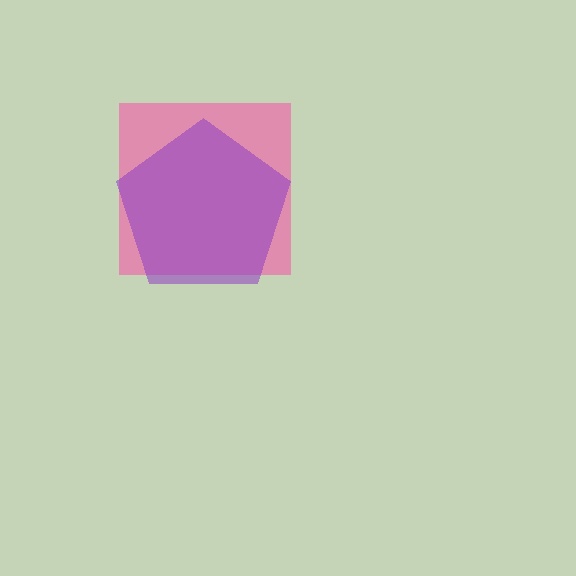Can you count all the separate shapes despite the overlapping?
Yes, there are 2 separate shapes.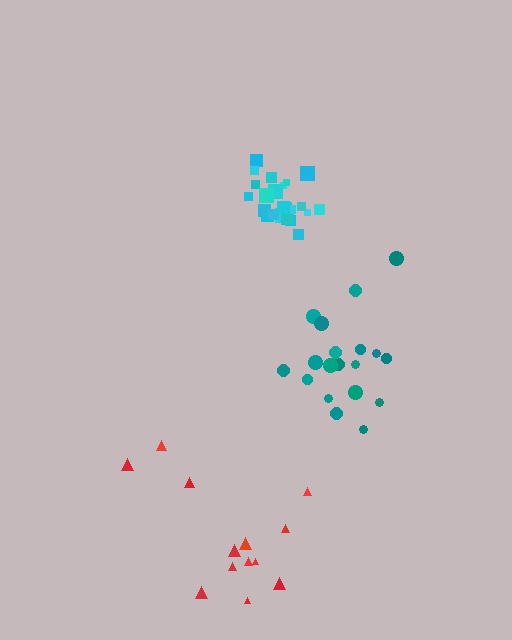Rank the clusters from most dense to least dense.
cyan, teal, red.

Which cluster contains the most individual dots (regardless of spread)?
Cyan (23).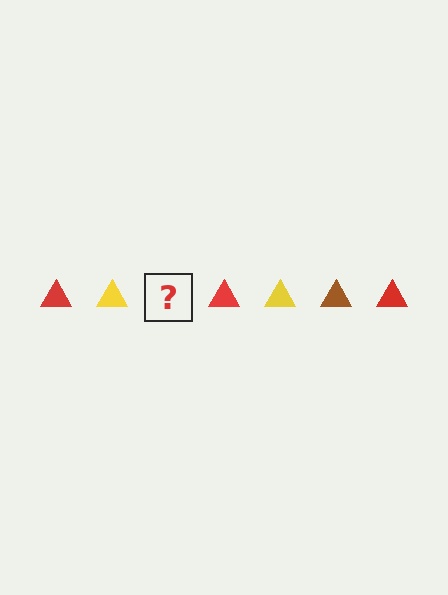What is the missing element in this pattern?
The missing element is a brown triangle.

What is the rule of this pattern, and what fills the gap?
The rule is that the pattern cycles through red, yellow, brown triangles. The gap should be filled with a brown triangle.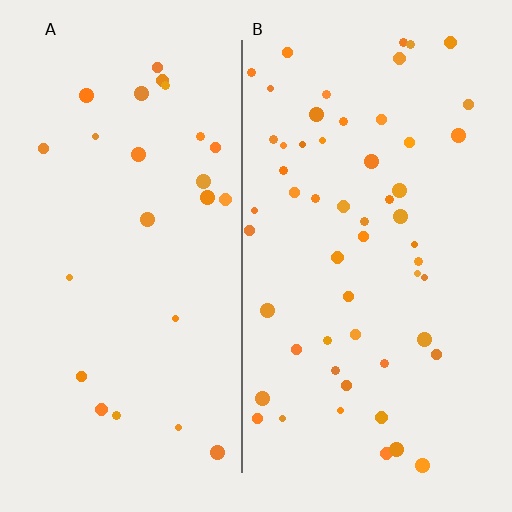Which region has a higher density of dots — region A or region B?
B (the right).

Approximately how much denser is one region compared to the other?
Approximately 2.2× — region B over region A.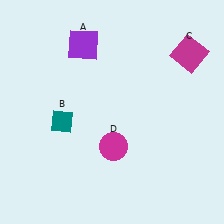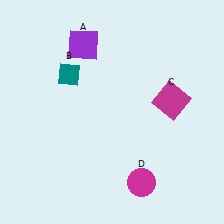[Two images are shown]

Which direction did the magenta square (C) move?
The magenta square (C) moved down.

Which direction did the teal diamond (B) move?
The teal diamond (B) moved up.